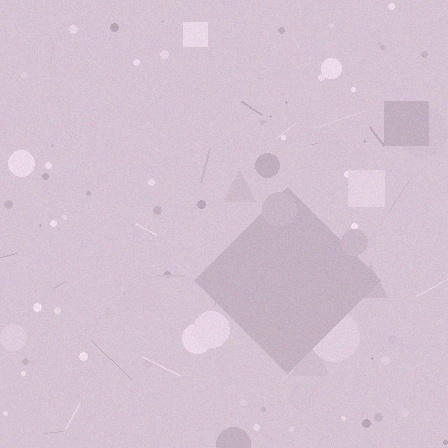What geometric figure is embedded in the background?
A diamond is embedded in the background.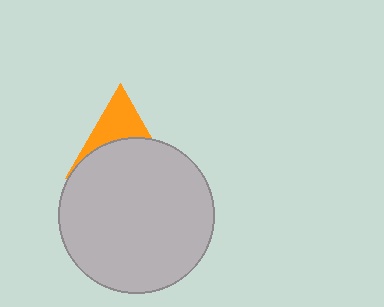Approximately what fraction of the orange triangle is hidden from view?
Roughly 60% of the orange triangle is hidden behind the light gray circle.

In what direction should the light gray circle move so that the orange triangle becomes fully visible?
The light gray circle should move down. That is the shortest direction to clear the overlap and leave the orange triangle fully visible.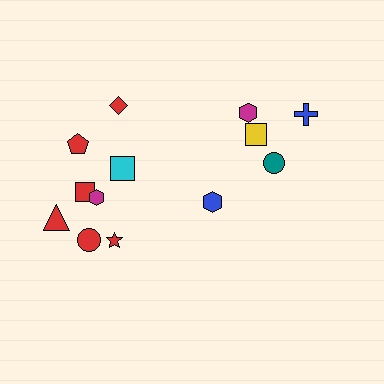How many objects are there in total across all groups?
There are 13 objects.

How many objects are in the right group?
There are 5 objects.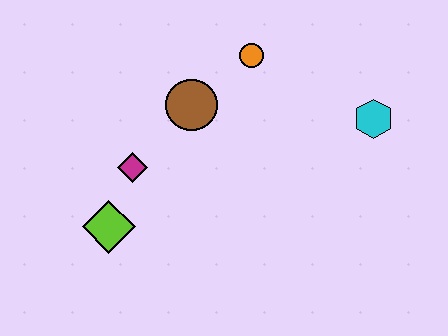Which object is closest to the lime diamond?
The magenta diamond is closest to the lime diamond.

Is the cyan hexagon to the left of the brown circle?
No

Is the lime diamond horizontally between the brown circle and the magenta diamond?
No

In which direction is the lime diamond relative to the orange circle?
The lime diamond is below the orange circle.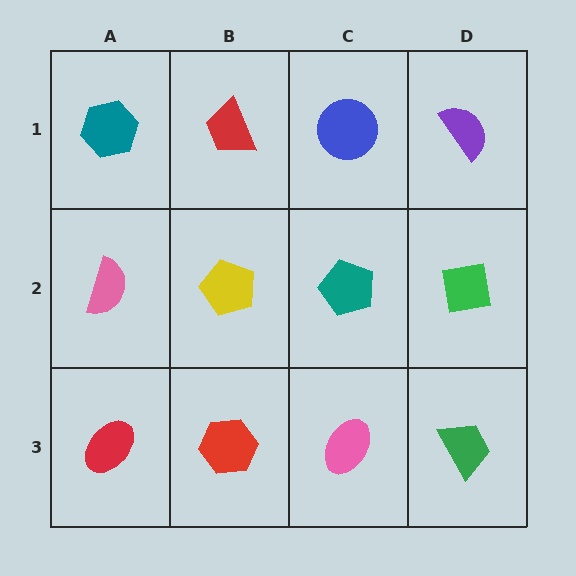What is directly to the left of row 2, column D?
A teal pentagon.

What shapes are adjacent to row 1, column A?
A pink semicircle (row 2, column A), a red trapezoid (row 1, column B).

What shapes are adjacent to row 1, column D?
A green square (row 2, column D), a blue circle (row 1, column C).